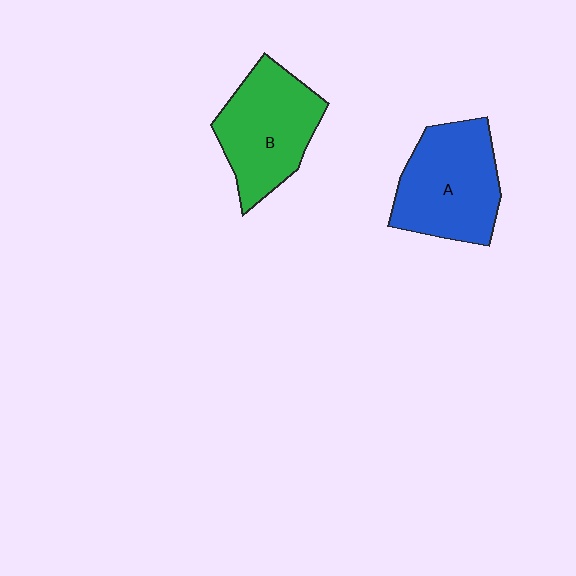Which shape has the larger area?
Shape A (blue).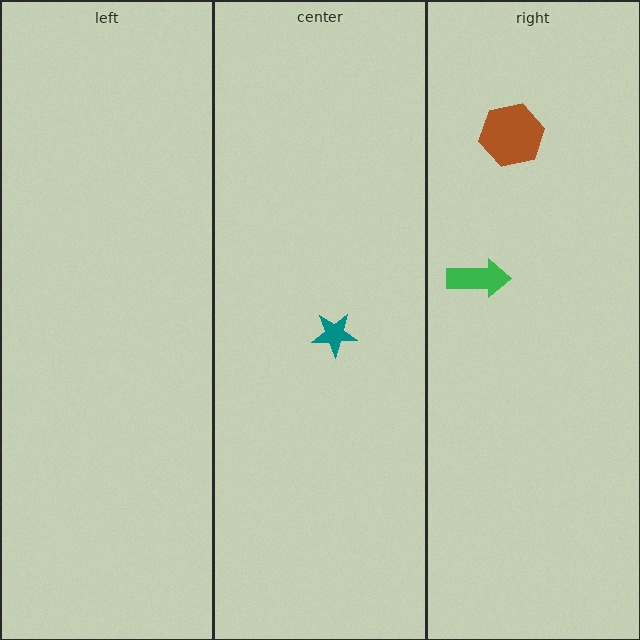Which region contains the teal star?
The center region.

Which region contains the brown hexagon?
The right region.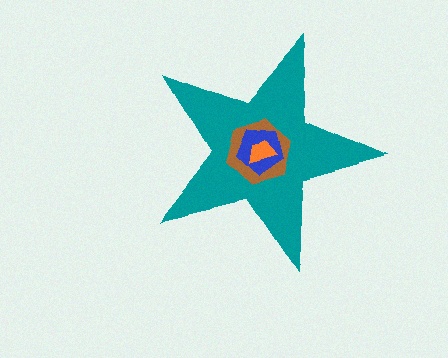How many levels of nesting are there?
4.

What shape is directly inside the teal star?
The brown hexagon.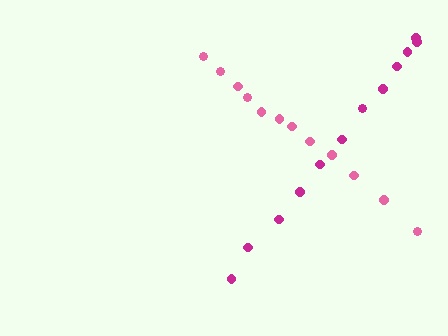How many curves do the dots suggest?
There are 2 distinct paths.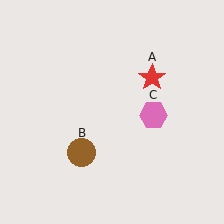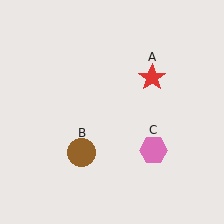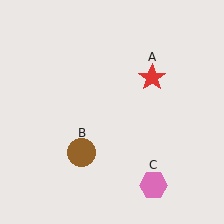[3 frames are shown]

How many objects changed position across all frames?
1 object changed position: pink hexagon (object C).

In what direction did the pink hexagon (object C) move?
The pink hexagon (object C) moved down.